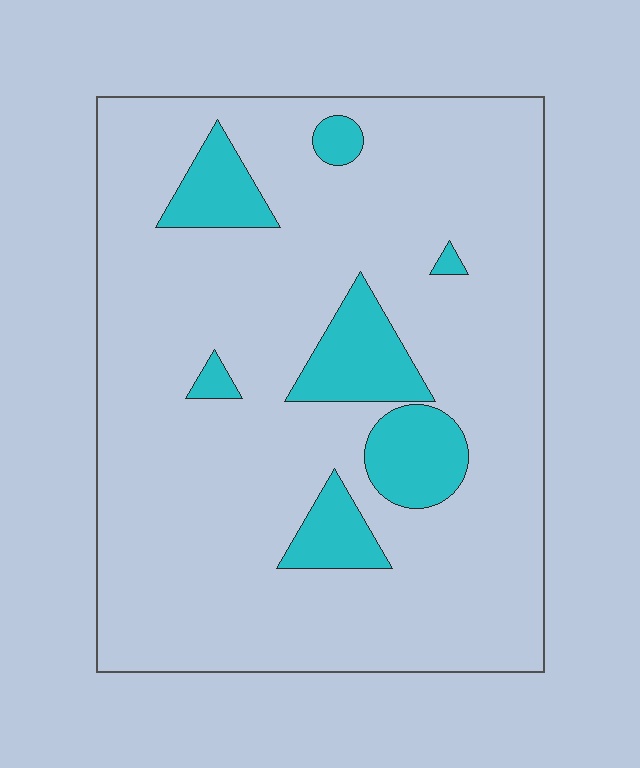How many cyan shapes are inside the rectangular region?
7.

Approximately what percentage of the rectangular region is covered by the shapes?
Approximately 15%.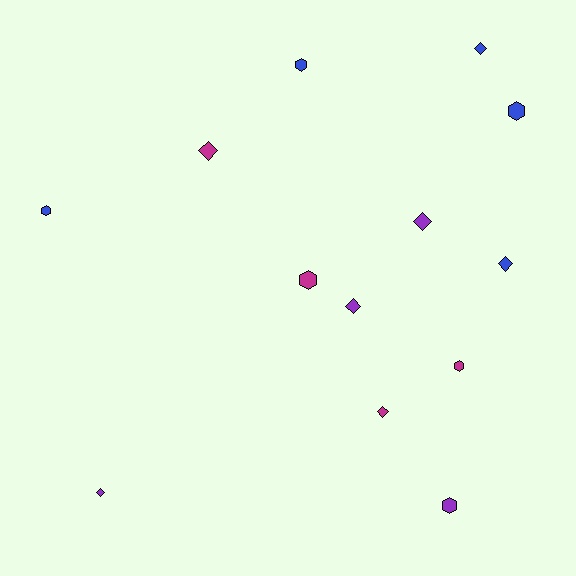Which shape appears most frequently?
Diamond, with 7 objects.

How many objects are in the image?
There are 13 objects.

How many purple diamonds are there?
There are 3 purple diamonds.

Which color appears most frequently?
Blue, with 5 objects.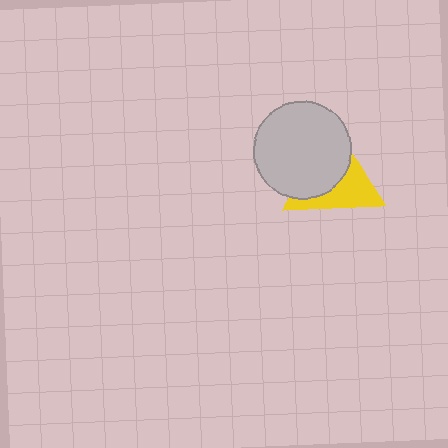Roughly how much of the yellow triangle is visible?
About half of it is visible (roughly 46%).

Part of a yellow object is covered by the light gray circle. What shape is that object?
It is a triangle.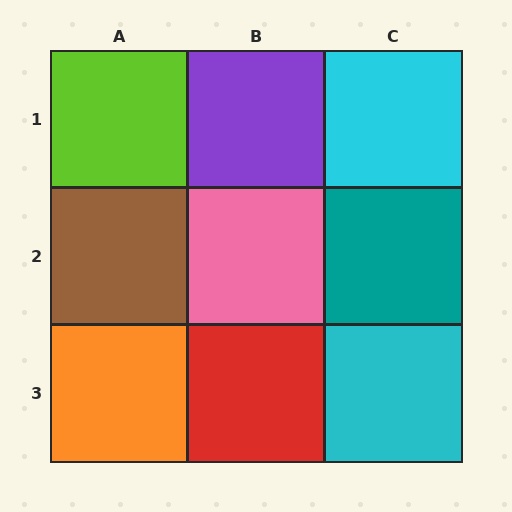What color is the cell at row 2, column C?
Teal.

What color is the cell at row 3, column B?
Red.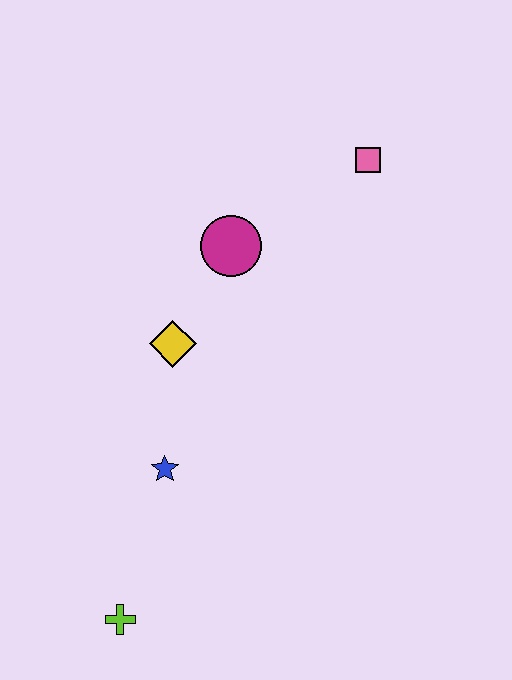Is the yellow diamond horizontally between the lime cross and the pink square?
Yes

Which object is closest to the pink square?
The magenta circle is closest to the pink square.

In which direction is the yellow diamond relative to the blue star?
The yellow diamond is above the blue star.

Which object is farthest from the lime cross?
The pink square is farthest from the lime cross.